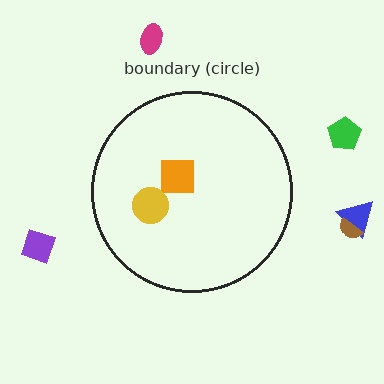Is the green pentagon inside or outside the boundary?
Outside.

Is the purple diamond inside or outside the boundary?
Outside.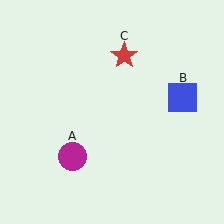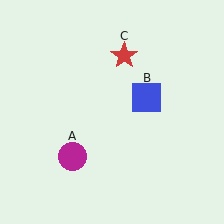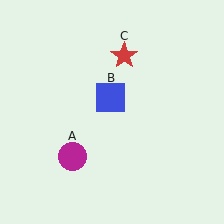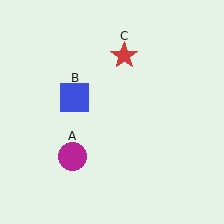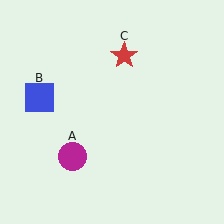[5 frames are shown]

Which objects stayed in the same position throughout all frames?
Magenta circle (object A) and red star (object C) remained stationary.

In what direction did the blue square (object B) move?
The blue square (object B) moved left.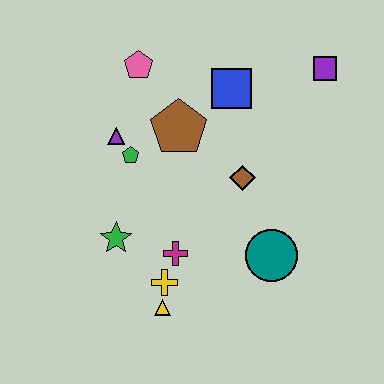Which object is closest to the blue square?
The brown pentagon is closest to the blue square.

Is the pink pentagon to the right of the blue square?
No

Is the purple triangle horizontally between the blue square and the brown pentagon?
No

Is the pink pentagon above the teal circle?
Yes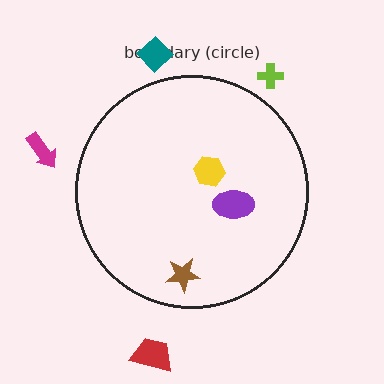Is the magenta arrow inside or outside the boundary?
Outside.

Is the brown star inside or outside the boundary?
Inside.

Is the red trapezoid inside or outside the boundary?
Outside.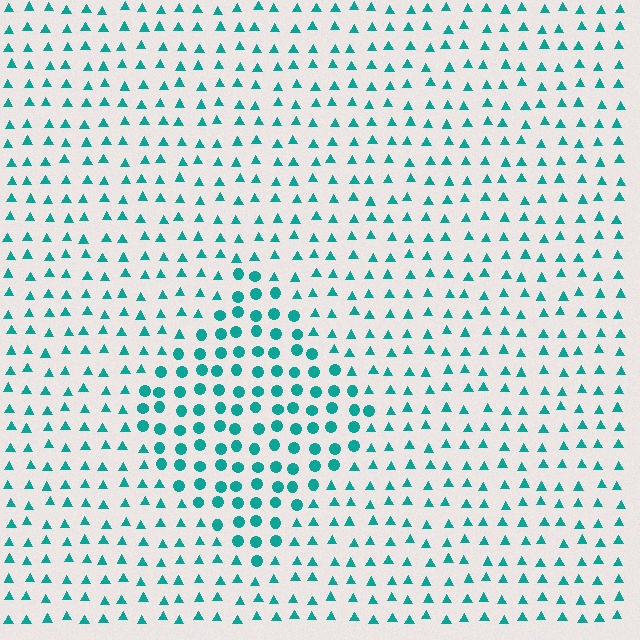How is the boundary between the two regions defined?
The boundary is defined by a change in element shape: circles inside vs. triangles outside. All elements share the same color and spacing.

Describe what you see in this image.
The image is filled with small teal elements arranged in a uniform grid. A diamond-shaped region contains circles, while the surrounding area contains triangles. The boundary is defined purely by the change in element shape.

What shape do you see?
I see a diamond.